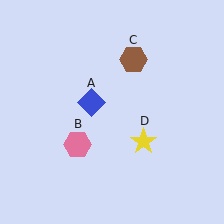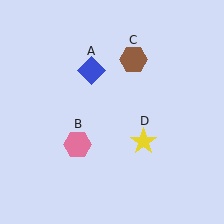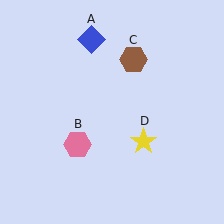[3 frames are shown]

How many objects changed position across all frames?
1 object changed position: blue diamond (object A).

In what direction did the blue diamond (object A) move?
The blue diamond (object A) moved up.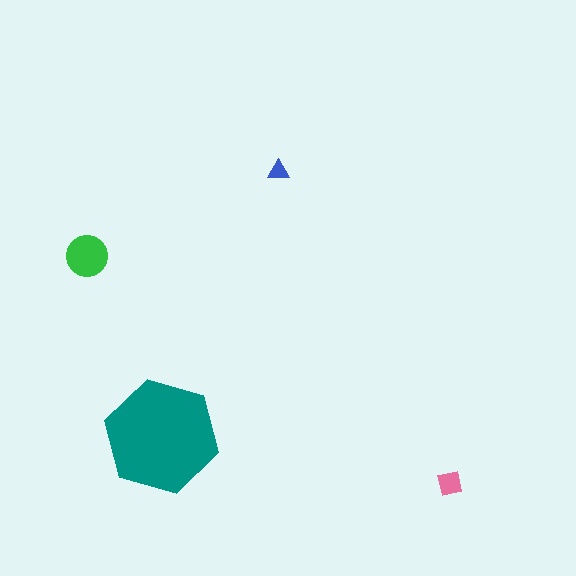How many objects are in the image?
There are 4 objects in the image.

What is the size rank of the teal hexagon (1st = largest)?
1st.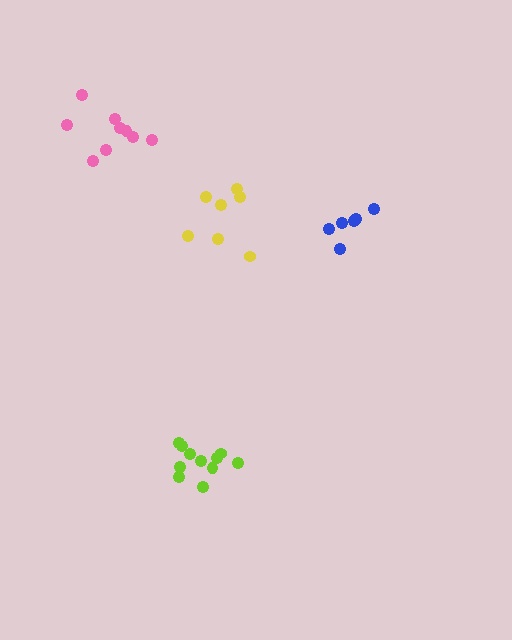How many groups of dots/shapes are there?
There are 4 groups.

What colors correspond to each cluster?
The clusters are colored: pink, blue, yellow, lime.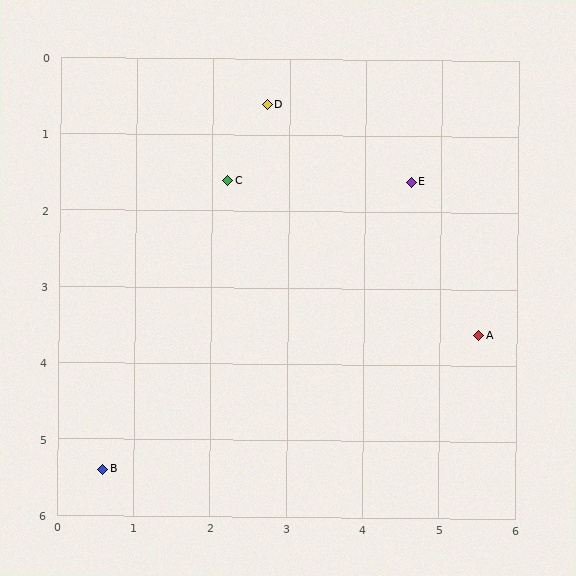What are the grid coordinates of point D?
Point D is at approximately (2.7, 0.6).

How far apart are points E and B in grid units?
Points E and B are about 5.5 grid units apart.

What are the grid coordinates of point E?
Point E is at approximately (4.6, 1.6).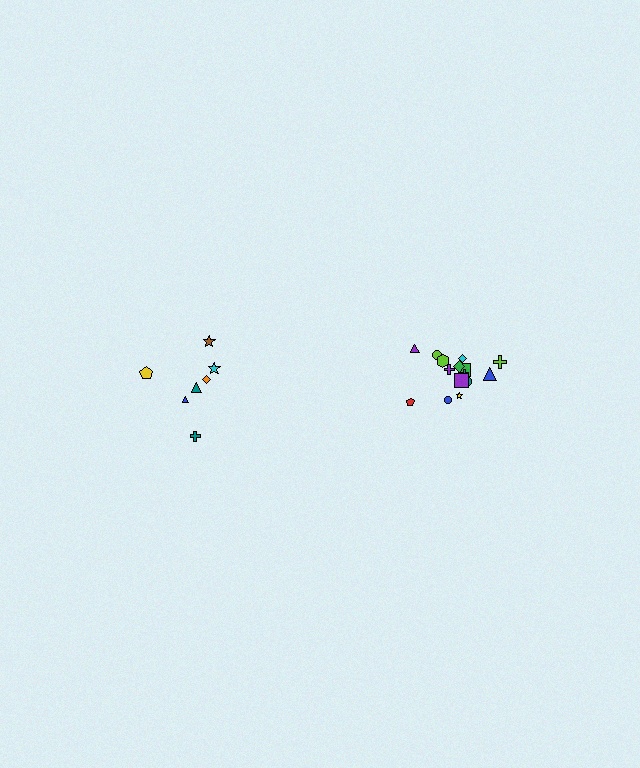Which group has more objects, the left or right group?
The right group.